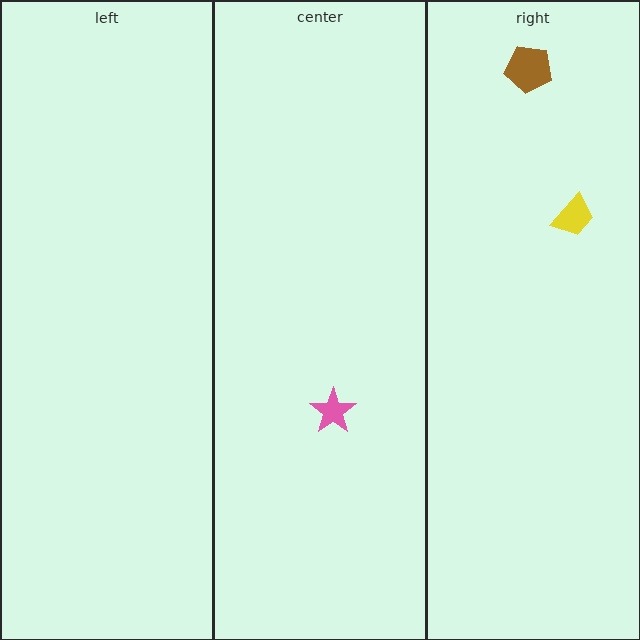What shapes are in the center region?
The pink star.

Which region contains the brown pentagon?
The right region.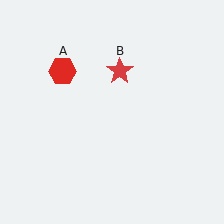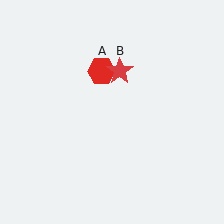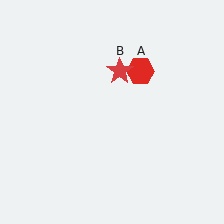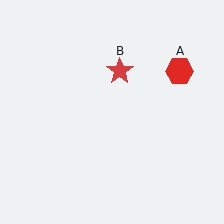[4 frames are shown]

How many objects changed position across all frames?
1 object changed position: red hexagon (object A).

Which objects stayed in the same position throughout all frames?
Red star (object B) remained stationary.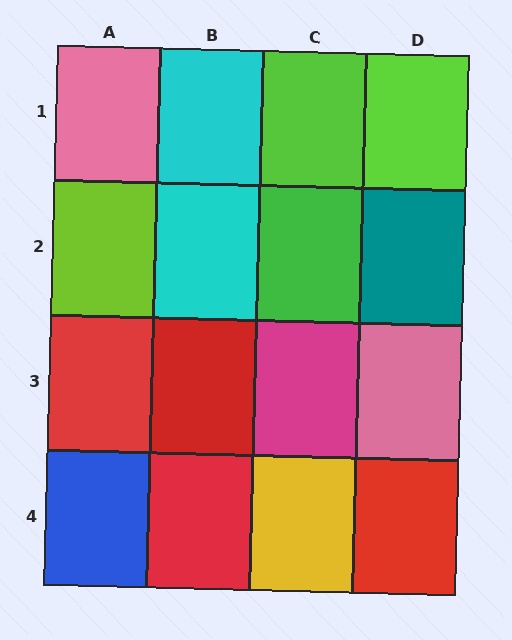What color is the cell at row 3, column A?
Red.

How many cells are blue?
1 cell is blue.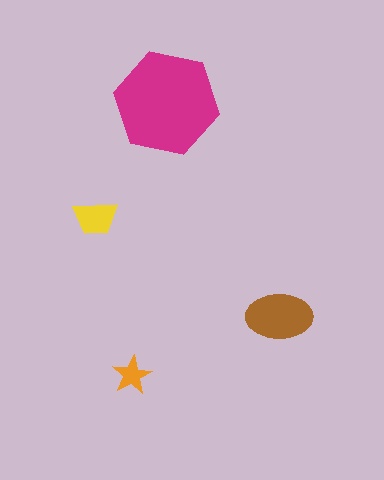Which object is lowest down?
The orange star is bottommost.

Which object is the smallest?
The orange star.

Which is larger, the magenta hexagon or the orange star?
The magenta hexagon.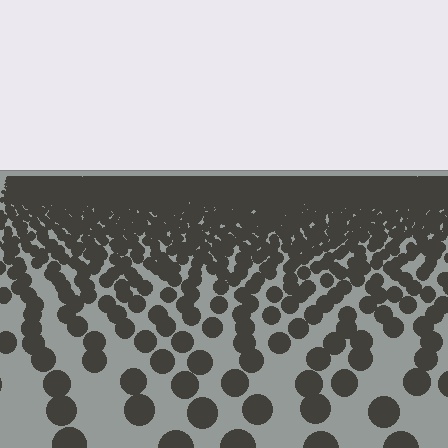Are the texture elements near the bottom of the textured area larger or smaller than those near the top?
Larger. Near the bottom, elements are closer to the viewer and appear at a bigger on-screen size.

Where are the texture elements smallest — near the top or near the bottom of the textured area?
Near the top.